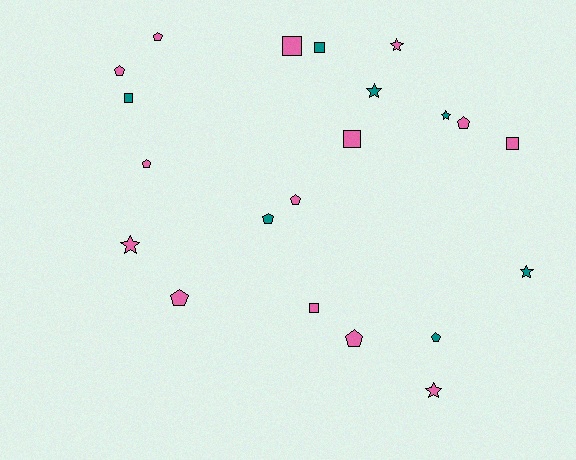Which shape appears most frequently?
Pentagon, with 9 objects.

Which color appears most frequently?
Pink, with 14 objects.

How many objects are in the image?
There are 21 objects.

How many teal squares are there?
There are 2 teal squares.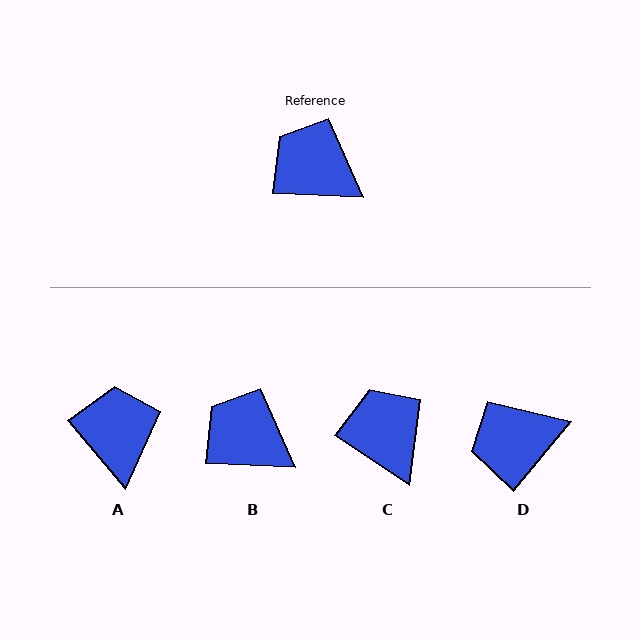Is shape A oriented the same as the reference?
No, it is off by about 48 degrees.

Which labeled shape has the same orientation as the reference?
B.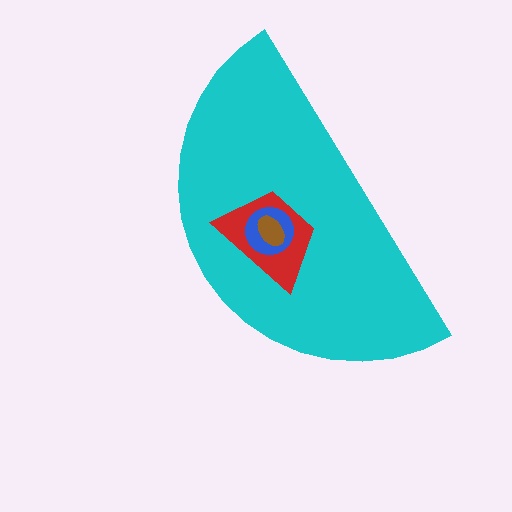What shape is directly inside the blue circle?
The brown ellipse.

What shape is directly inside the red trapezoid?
The blue circle.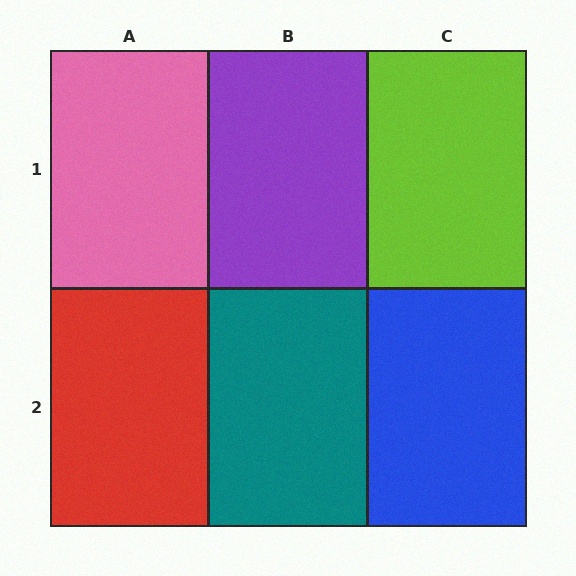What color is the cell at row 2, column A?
Red.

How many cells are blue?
1 cell is blue.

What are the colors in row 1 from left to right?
Pink, purple, lime.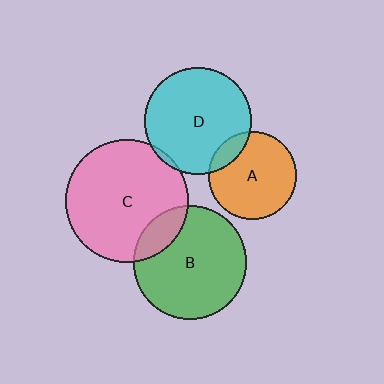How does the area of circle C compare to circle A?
Approximately 2.0 times.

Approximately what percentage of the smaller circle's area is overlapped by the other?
Approximately 15%.